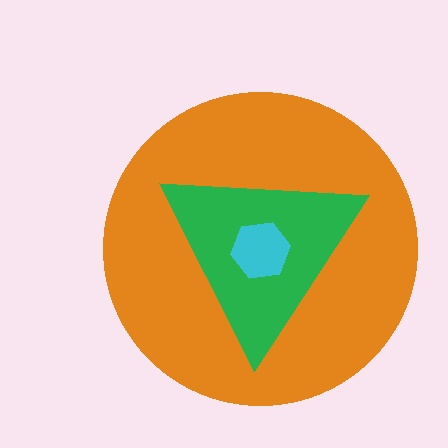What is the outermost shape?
The orange circle.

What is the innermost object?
The cyan hexagon.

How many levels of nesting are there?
3.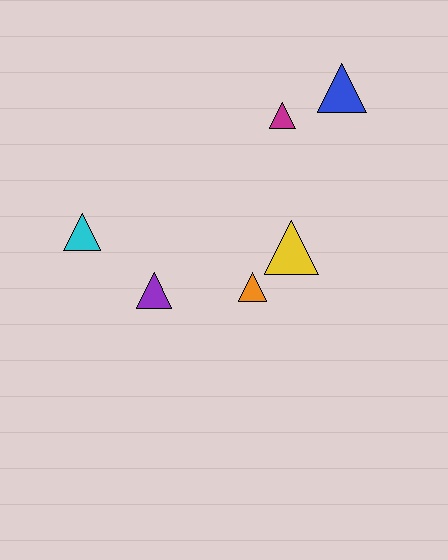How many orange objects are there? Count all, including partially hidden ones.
There is 1 orange object.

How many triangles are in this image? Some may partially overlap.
There are 6 triangles.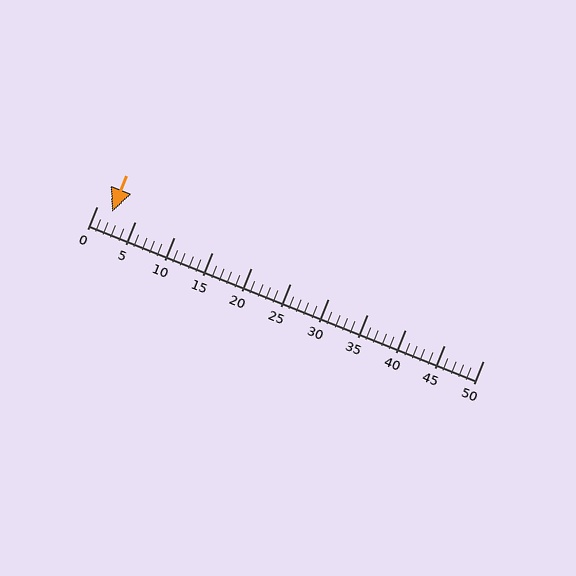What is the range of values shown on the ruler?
The ruler shows values from 0 to 50.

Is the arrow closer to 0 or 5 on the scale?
The arrow is closer to 0.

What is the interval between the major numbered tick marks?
The major tick marks are spaced 5 units apart.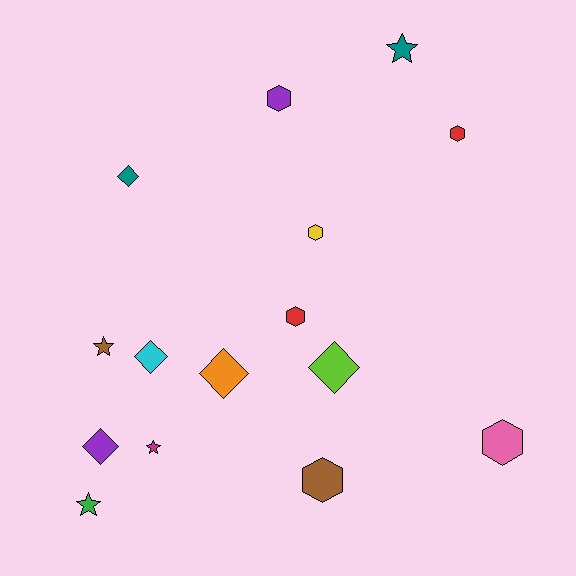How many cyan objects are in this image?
There is 1 cyan object.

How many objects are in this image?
There are 15 objects.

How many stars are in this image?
There are 4 stars.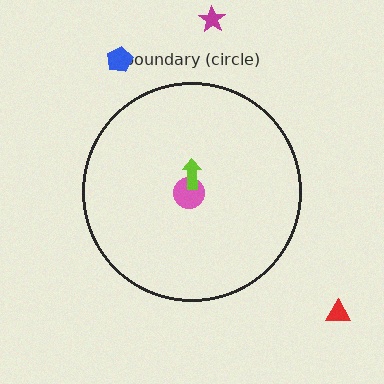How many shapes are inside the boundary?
2 inside, 3 outside.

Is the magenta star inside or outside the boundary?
Outside.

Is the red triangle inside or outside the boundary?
Outside.